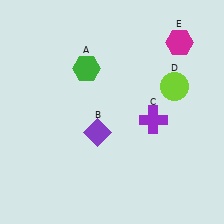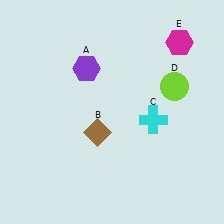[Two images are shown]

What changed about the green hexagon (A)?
In Image 1, A is green. In Image 2, it changed to purple.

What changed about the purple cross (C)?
In Image 1, C is purple. In Image 2, it changed to cyan.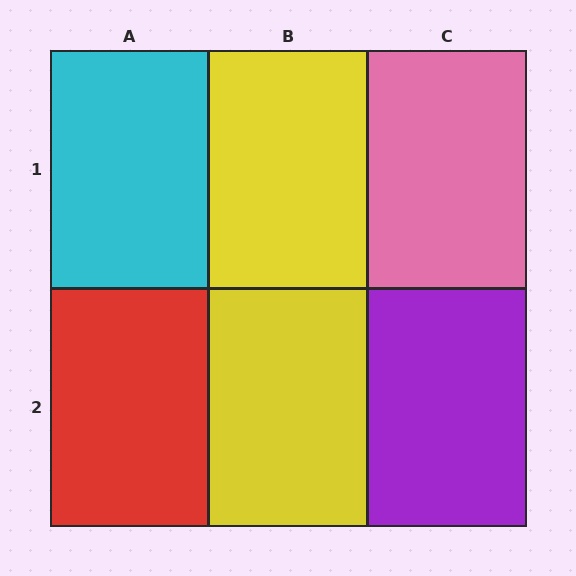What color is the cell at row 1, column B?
Yellow.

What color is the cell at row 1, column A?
Cyan.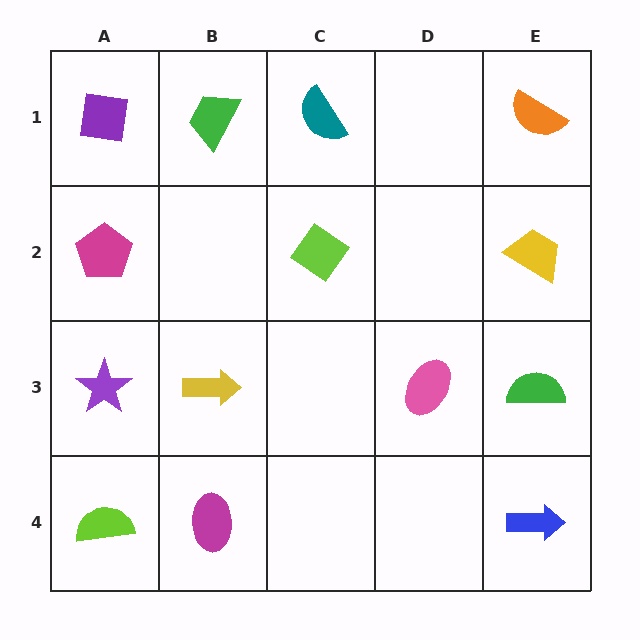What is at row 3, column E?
A green semicircle.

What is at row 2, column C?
A lime diamond.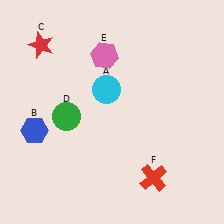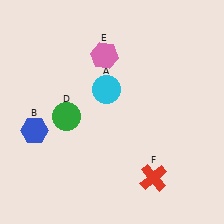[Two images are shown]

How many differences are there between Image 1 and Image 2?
There is 1 difference between the two images.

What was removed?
The red star (C) was removed in Image 2.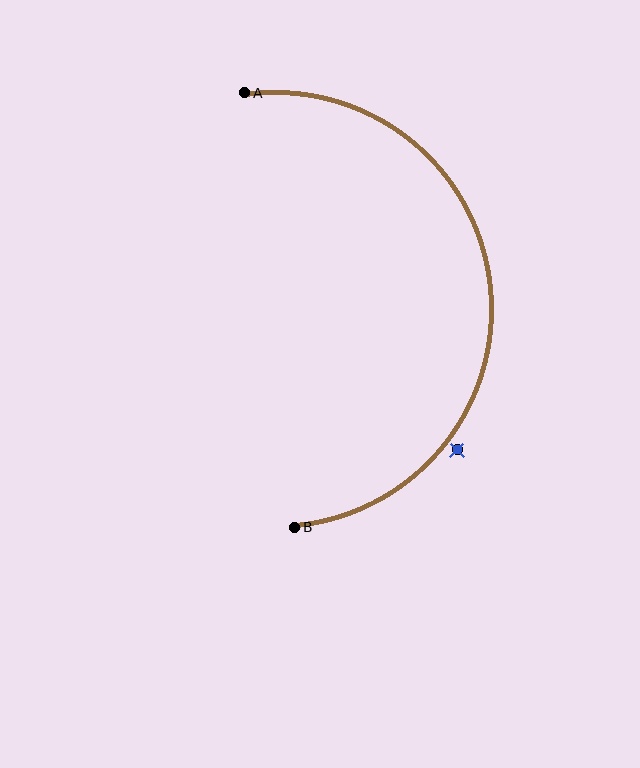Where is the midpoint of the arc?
The arc midpoint is the point on the curve farthest from the straight line joining A and B. It sits to the right of that line.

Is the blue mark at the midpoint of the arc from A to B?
No — the blue mark does not lie on the arc at all. It sits slightly outside the curve.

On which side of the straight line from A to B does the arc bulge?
The arc bulges to the right of the straight line connecting A and B.